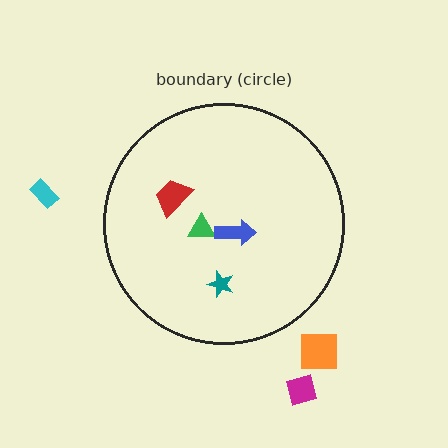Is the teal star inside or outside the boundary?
Inside.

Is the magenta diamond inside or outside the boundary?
Outside.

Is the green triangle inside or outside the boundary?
Inside.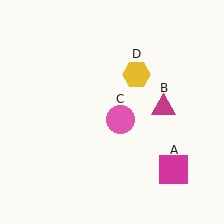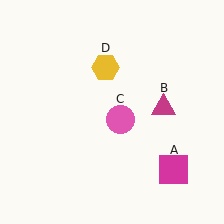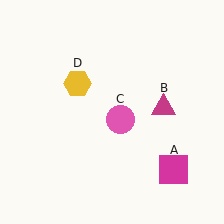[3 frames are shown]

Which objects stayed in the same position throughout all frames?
Magenta square (object A) and magenta triangle (object B) and pink circle (object C) remained stationary.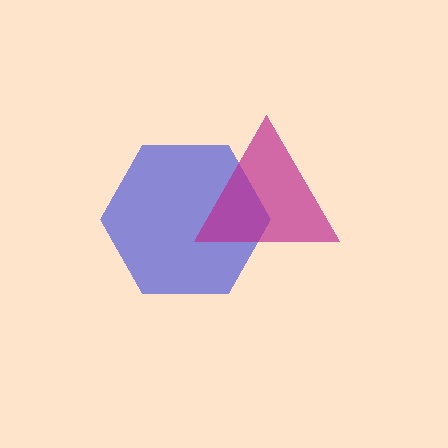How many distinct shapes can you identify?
There are 2 distinct shapes: a blue hexagon, a magenta triangle.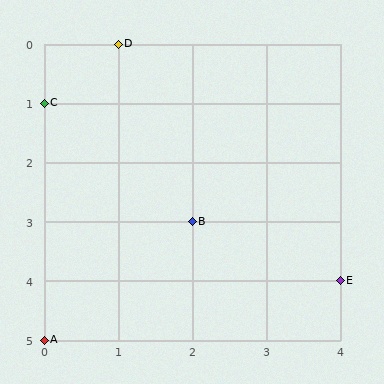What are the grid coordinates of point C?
Point C is at grid coordinates (0, 1).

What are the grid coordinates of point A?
Point A is at grid coordinates (0, 5).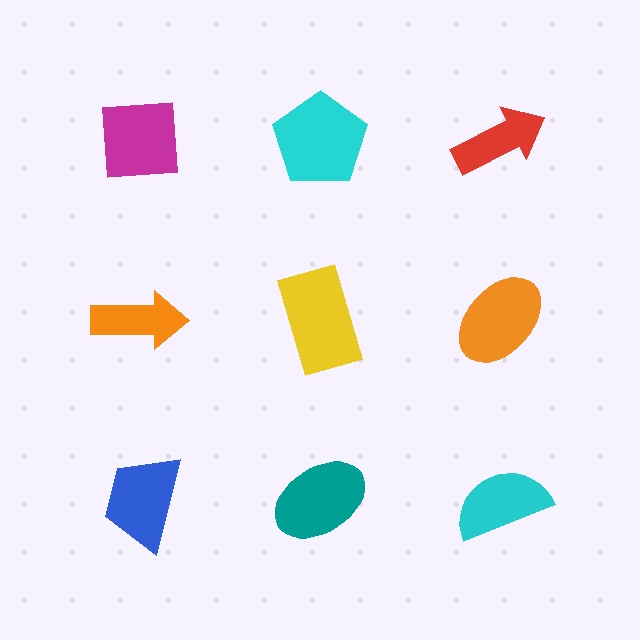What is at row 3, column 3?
A cyan semicircle.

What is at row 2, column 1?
An orange arrow.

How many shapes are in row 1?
3 shapes.